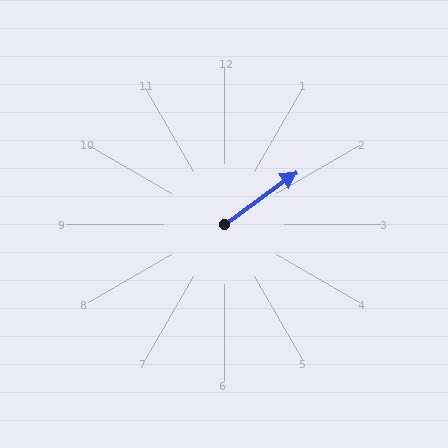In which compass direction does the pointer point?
Northeast.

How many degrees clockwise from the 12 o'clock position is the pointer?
Approximately 54 degrees.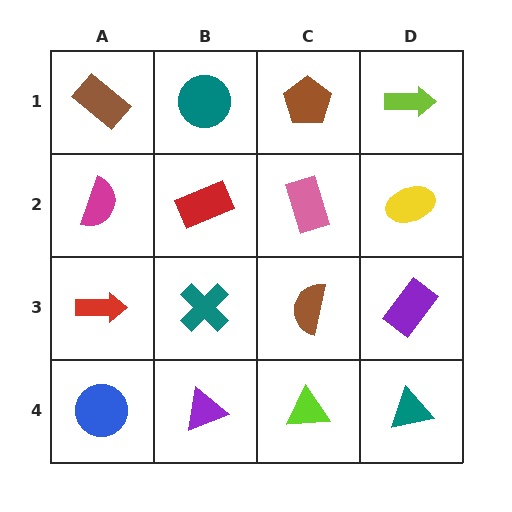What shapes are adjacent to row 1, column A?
A magenta semicircle (row 2, column A), a teal circle (row 1, column B).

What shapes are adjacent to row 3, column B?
A red rectangle (row 2, column B), a purple triangle (row 4, column B), a red arrow (row 3, column A), a brown semicircle (row 3, column C).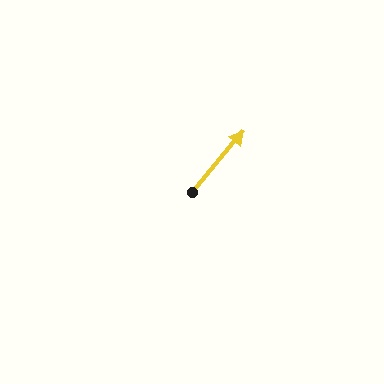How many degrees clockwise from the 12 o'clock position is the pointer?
Approximately 40 degrees.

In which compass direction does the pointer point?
Northeast.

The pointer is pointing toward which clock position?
Roughly 1 o'clock.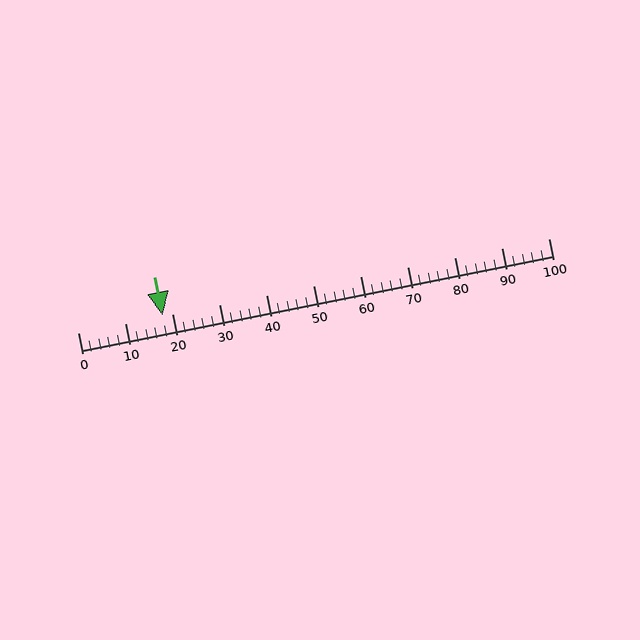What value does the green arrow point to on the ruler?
The green arrow points to approximately 18.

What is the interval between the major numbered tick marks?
The major tick marks are spaced 10 units apart.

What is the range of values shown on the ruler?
The ruler shows values from 0 to 100.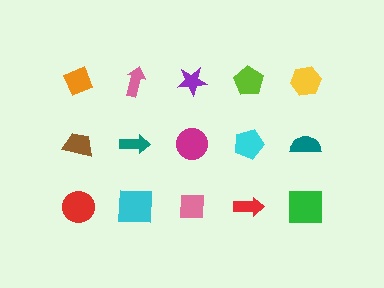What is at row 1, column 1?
An orange diamond.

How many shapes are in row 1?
5 shapes.